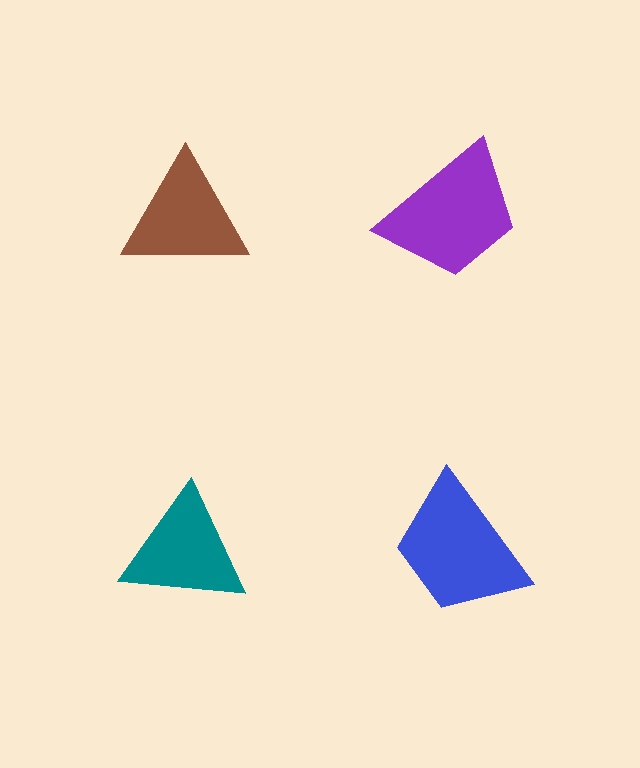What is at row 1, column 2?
A purple trapezoid.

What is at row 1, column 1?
A brown triangle.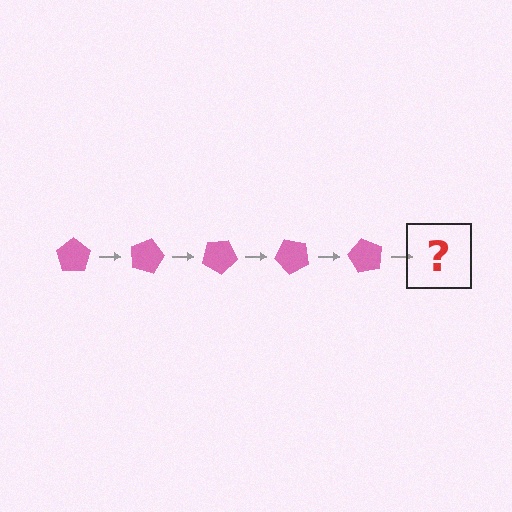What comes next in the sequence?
The next element should be a pink pentagon rotated 75 degrees.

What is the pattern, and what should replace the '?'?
The pattern is that the pentagon rotates 15 degrees each step. The '?' should be a pink pentagon rotated 75 degrees.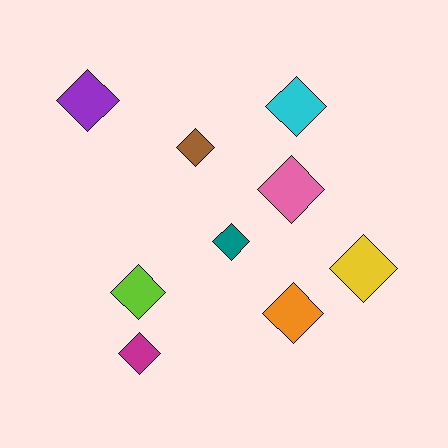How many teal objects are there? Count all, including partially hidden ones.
There is 1 teal object.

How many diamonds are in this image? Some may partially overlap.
There are 9 diamonds.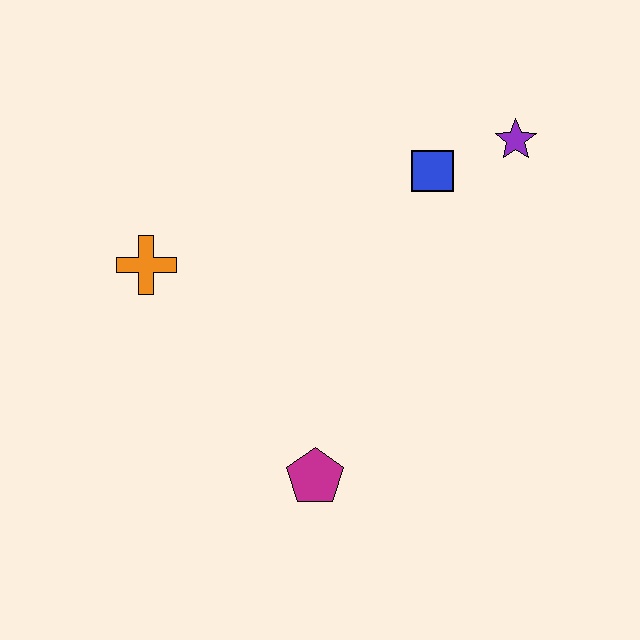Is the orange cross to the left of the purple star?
Yes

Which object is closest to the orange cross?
The magenta pentagon is closest to the orange cross.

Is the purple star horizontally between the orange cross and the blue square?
No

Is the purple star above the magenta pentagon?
Yes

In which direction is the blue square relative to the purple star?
The blue square is to the left of the purple star.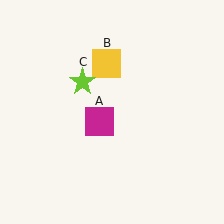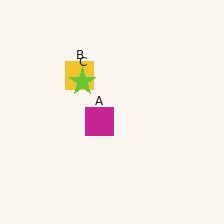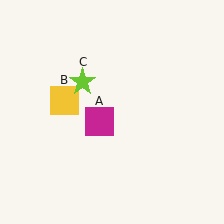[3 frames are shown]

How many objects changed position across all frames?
1 object changed position: yellow square (object B).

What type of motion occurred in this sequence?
The yellow square (object B) rotated counterclockwise around the center of the scene.